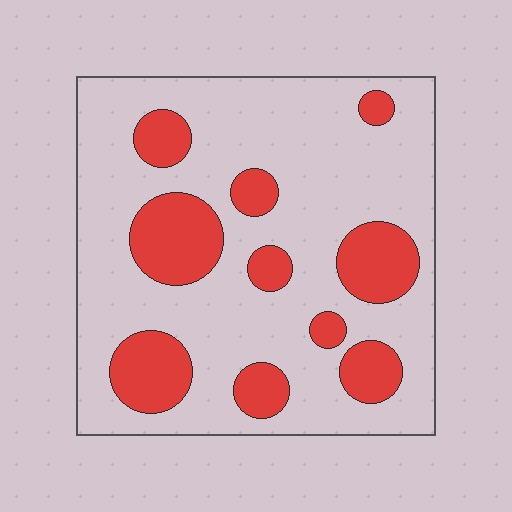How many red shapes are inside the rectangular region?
10.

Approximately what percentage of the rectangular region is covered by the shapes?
Approximately 25%.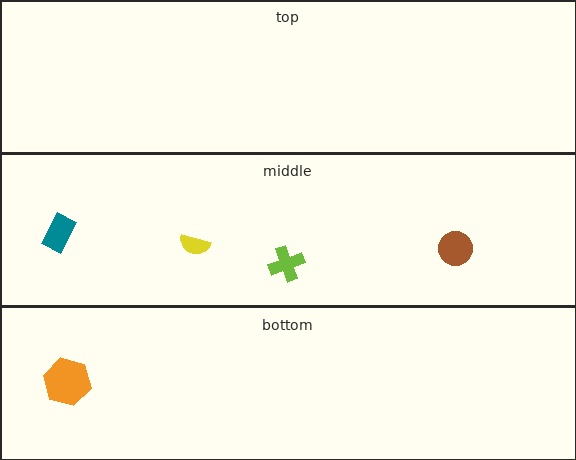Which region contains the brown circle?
The middle region.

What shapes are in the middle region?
The brown circle, the lime cross, the teal rectangle, the yellow semicircle.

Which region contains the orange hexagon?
The bottom region.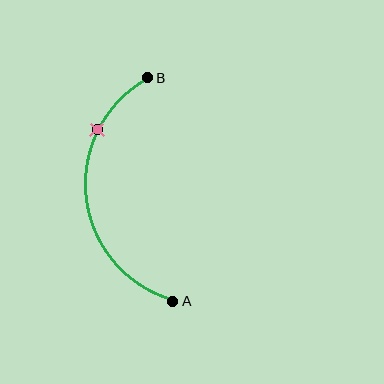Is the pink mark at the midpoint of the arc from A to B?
No. The pink mark lies on the arc but is closer to endpoint B. The arc midpoint would be at the point on the curve equidistant along the arc from both A and B.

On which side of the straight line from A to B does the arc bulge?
The arc bulges to the left of the straight line connecting A and B.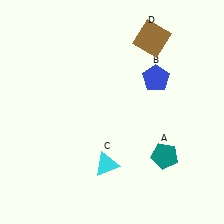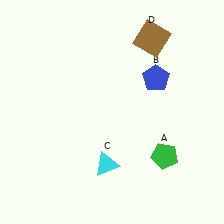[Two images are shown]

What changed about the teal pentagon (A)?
In Image 1, A is teal. In Image 2, it changed to green.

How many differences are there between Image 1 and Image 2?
There is 1 difference between the two images.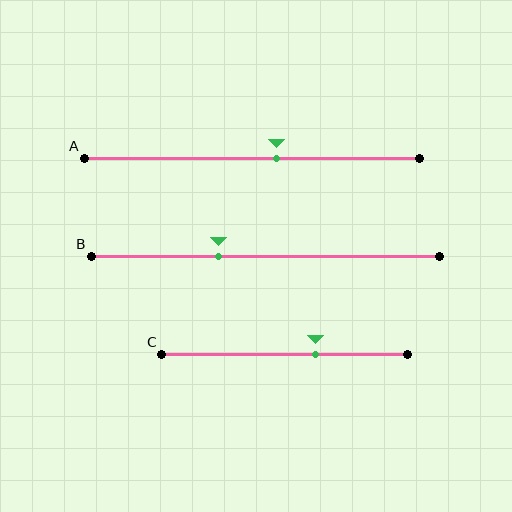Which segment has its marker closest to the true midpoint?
Segment A has its marker closest to the true midpoint.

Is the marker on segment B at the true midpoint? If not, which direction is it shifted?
No, the marker on segment B is shifted to the left by about 13% of the segment length.